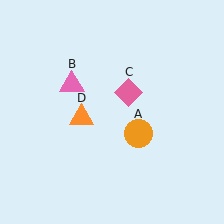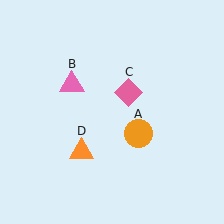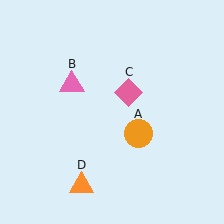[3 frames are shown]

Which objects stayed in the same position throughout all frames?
Orange circle (object A) and pink triangle (object B) and pink diamond (object C) remained stationary.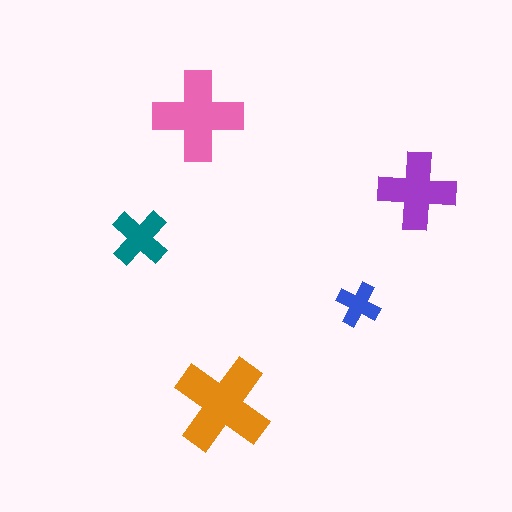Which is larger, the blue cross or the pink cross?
The pink one.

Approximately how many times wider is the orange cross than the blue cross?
About 2 times wider.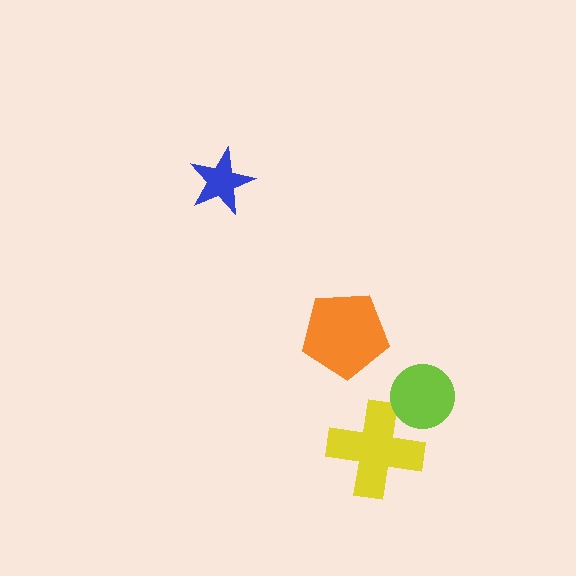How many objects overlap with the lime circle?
1 object overlaps with the lime circle.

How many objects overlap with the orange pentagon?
0 objects overlap with the orange pentagon.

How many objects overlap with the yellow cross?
1 object overlaps with the yellow cross.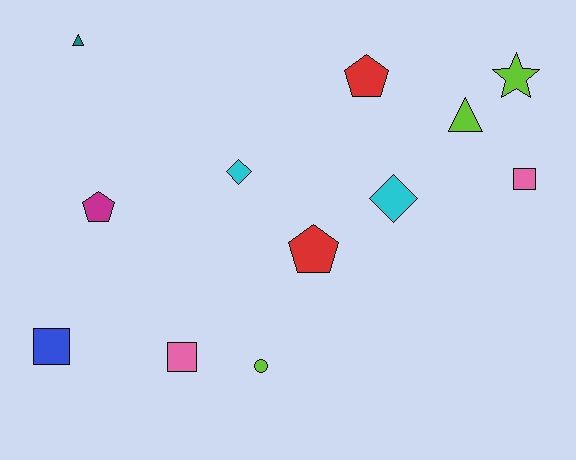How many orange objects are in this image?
There are no orange objects.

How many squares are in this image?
There are 3 squares.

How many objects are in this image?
There are 12 objects.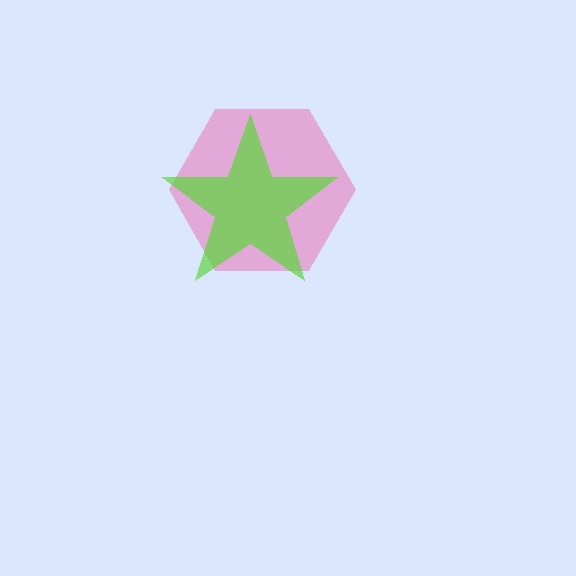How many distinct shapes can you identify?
There are 2 distinct shapes: a pink hexagon, a lime star.